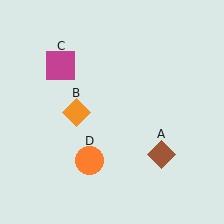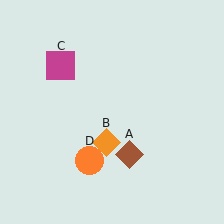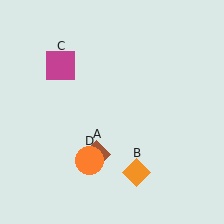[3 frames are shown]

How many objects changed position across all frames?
2 objects changed position: brown diamond (object A), orange diamond (object B).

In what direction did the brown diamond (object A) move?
The brown diamond (object A) moved left.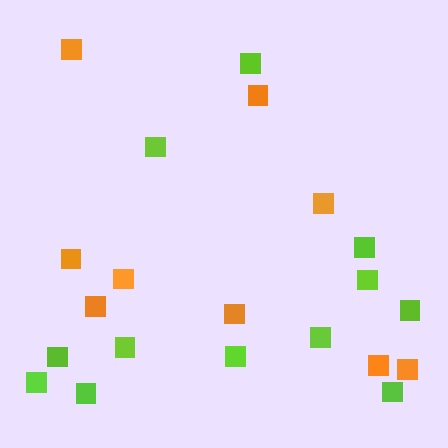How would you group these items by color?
There are 2 groups: one group of orange squares (9) and one group of lime squares (12).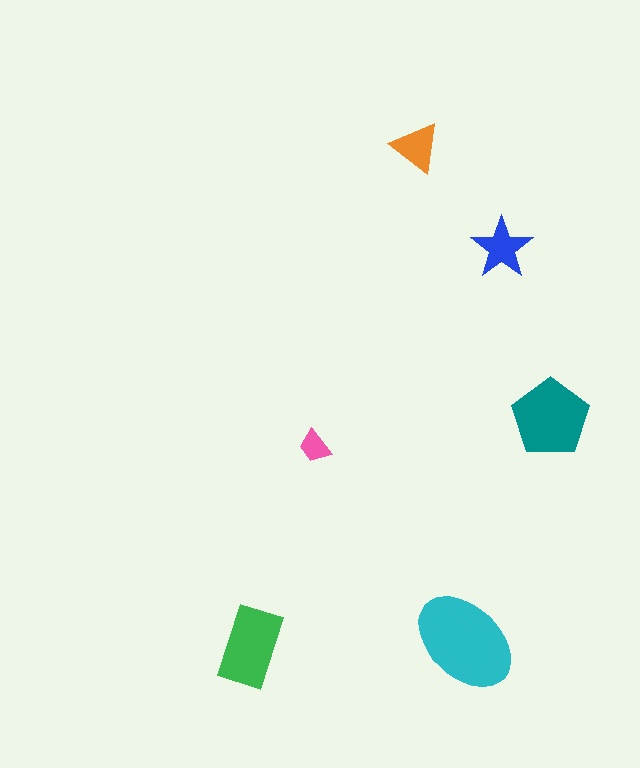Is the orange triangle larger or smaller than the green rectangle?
Smaller.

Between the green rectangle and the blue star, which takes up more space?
The green rectangle.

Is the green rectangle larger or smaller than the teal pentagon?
Smaller.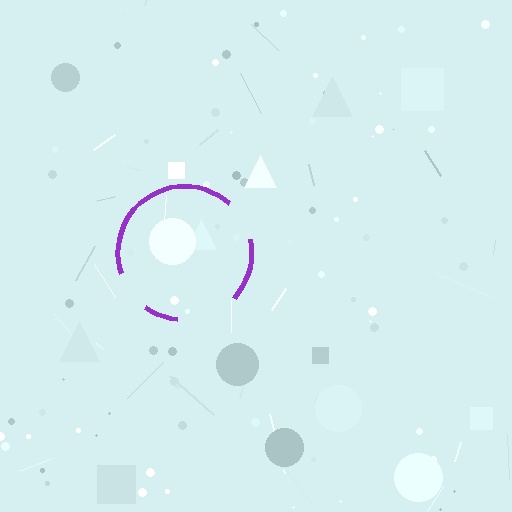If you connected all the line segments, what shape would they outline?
They would outline a circle.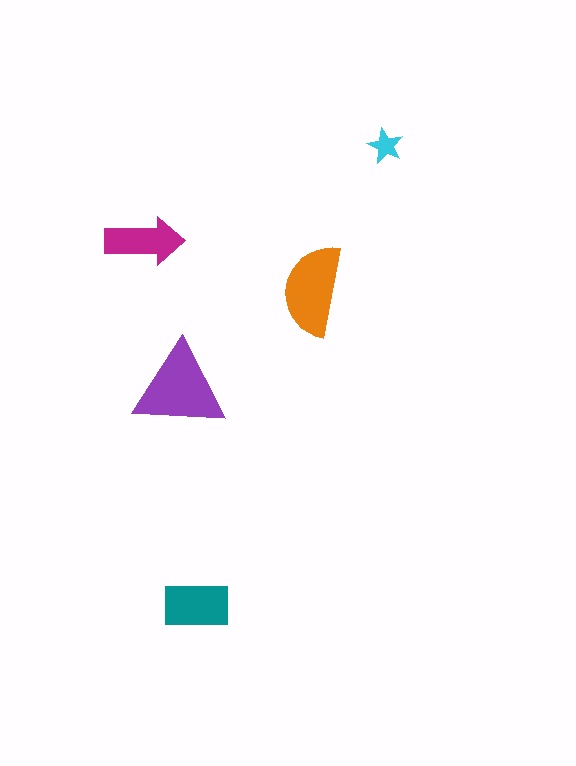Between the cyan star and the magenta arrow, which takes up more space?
The magenta arrow.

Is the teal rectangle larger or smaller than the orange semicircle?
Smaller.